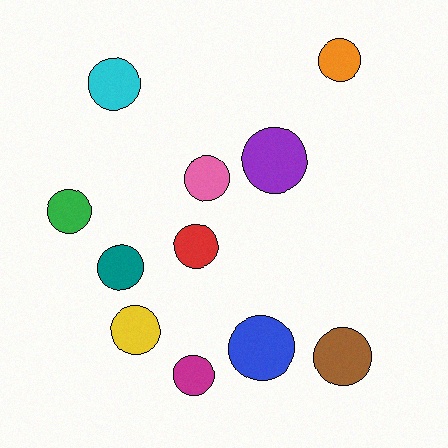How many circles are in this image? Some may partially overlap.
There are 11 circles.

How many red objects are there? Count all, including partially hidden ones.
There is 1 red object.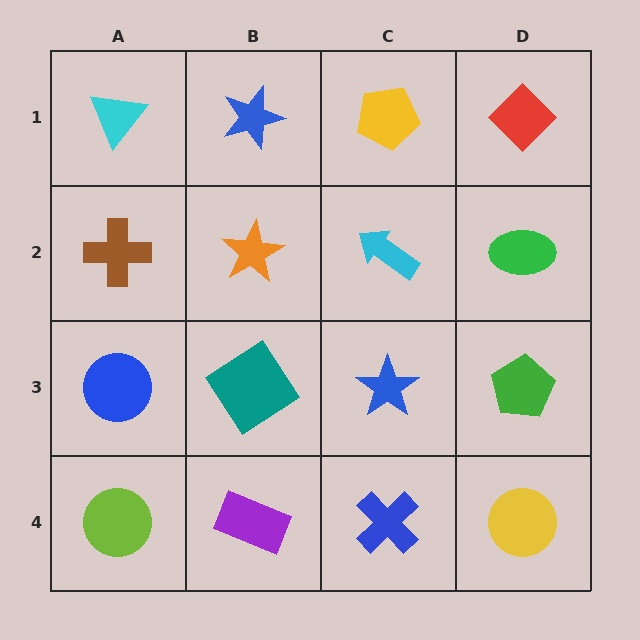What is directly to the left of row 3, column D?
A blue star.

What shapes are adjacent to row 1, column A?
A brown cross (row 2, column A), a blue star (row 1, column B).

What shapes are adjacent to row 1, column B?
An orange star (row 2, column B), a cyan triangle (row 1, column A), a yellow pentagon (row 1, column C).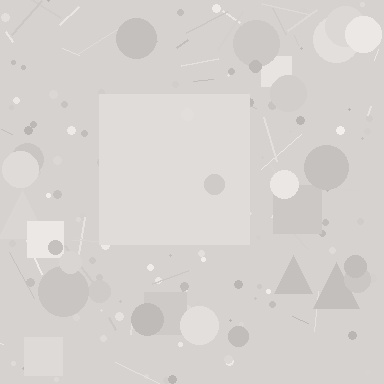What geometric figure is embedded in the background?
A square is embedded in the background.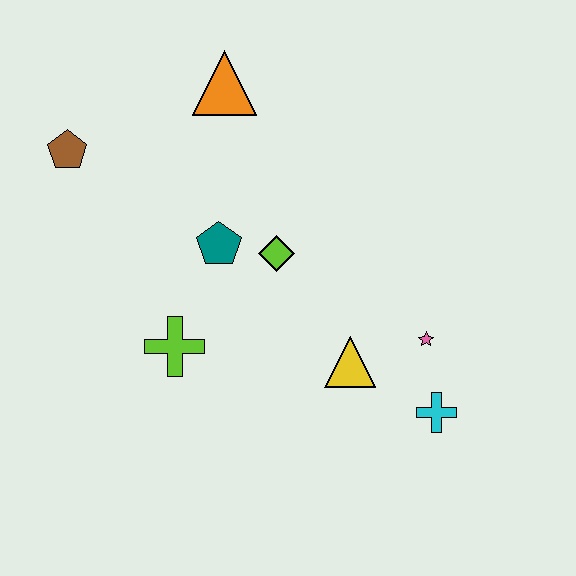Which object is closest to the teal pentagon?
The lime diamond is closest to the teal pentagon.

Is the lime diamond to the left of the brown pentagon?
No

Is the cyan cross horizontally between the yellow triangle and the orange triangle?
No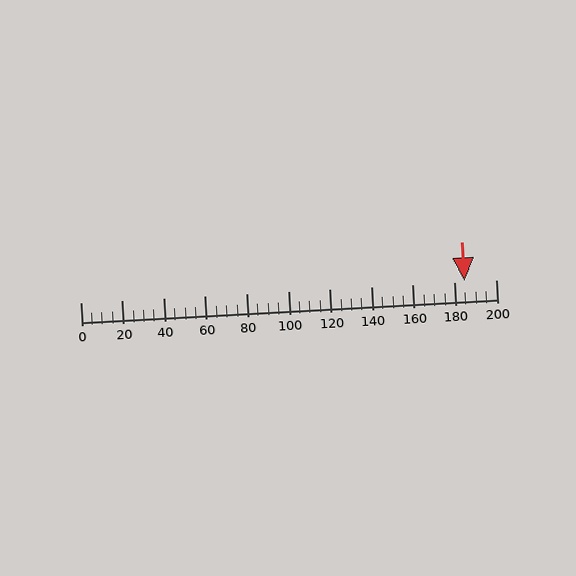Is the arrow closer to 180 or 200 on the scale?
The arrow is closer to 180.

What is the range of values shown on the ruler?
The ruler shows values from 0 to 200.